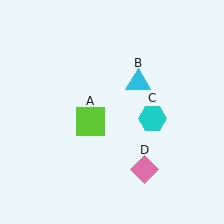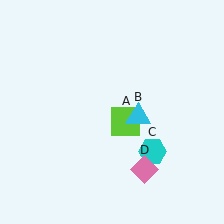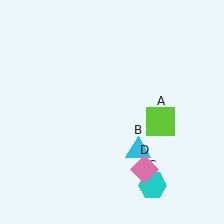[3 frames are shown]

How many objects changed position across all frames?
3 objects changed position: lime square (object A), cyan triangle (object B), cyan hexagon (object C).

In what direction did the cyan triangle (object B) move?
The cyan triangle (object B) moved down.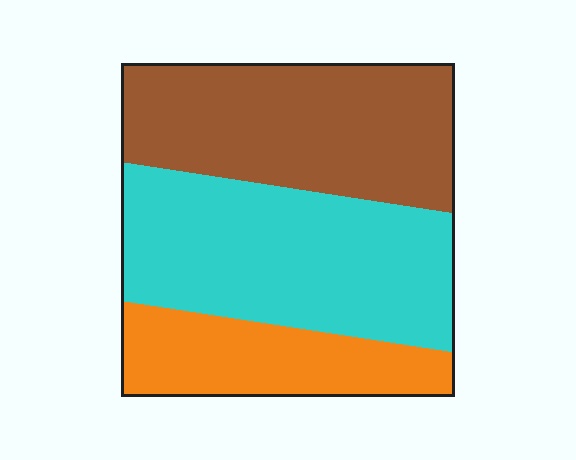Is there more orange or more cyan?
Cyan.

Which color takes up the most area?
Cyan, at roughly 40%.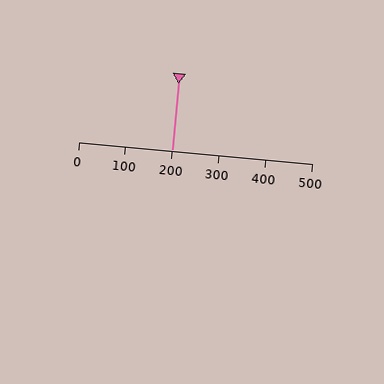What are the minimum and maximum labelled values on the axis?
The axis runs from 0 to 500.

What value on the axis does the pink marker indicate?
The marker indicates approximately 200.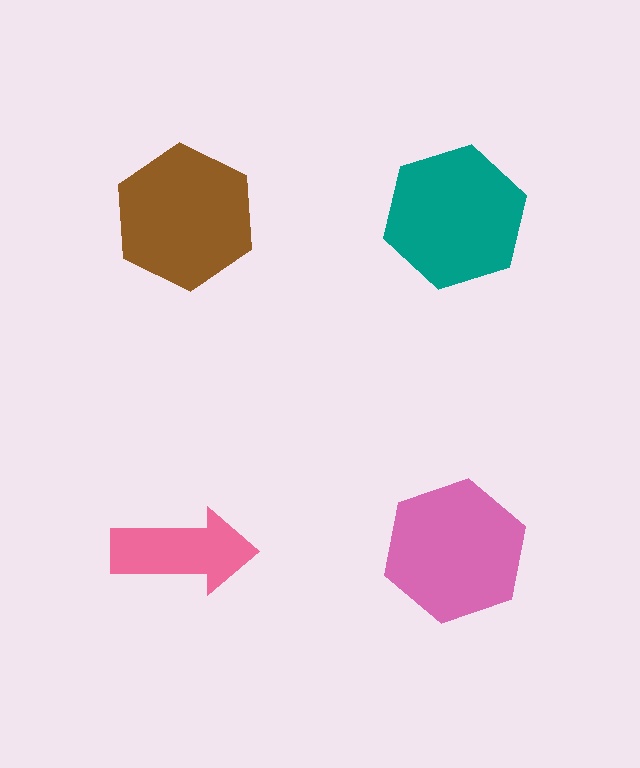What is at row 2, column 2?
A pink hexagon.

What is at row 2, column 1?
A pink arrow.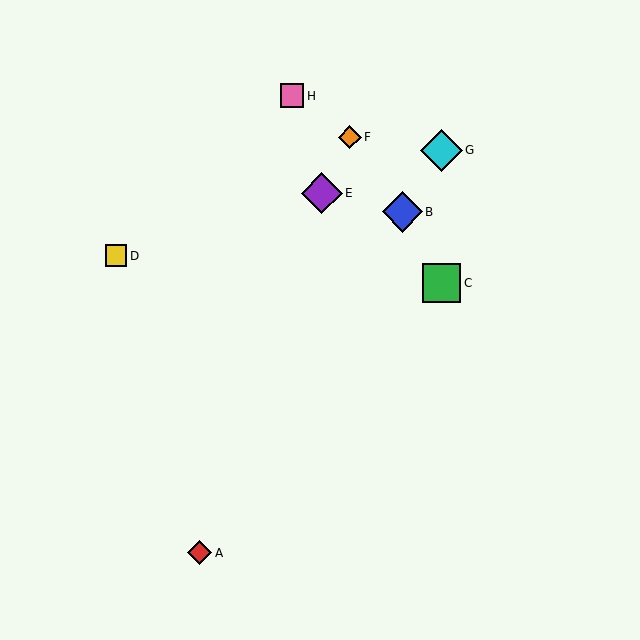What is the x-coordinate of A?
Object A is at x≈200.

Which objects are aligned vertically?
Objects C, G are aligned vertically.